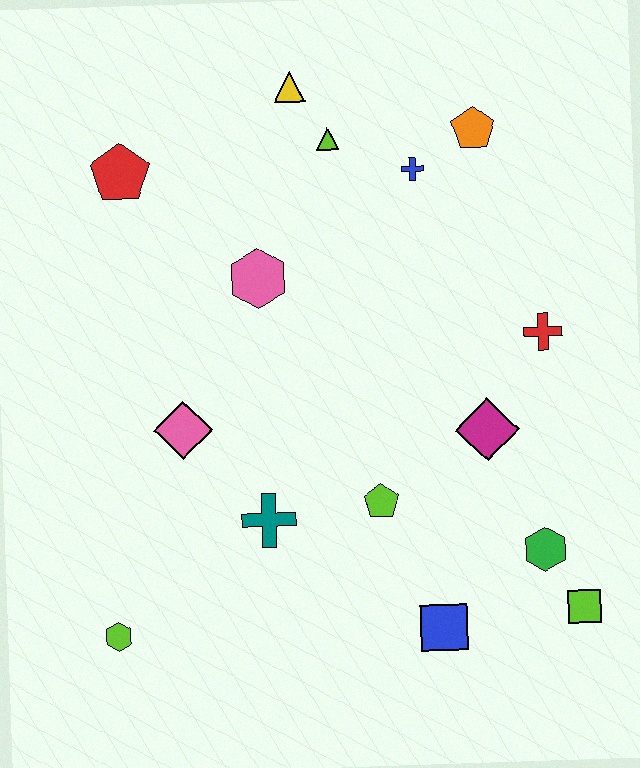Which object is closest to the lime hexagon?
The teal cross is closest to the lime hexagon.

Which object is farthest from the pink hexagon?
The lime square is farthest from the pink hexagon.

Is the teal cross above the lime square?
Yes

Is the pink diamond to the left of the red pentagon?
No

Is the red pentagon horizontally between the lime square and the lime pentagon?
No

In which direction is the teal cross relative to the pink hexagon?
The teal cross is below the pink hexagon.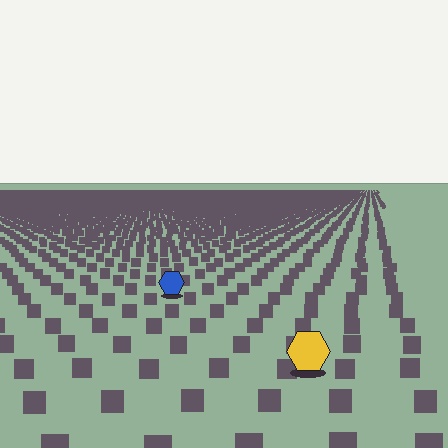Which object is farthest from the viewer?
The blue hexagon is farthest from the viewer. It appears smaller and the ground texture around it is denser.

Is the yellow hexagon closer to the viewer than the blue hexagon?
Yes. The yellow hexagon is closer — you can tell from the texture gradient: the ground texture is coarser near it.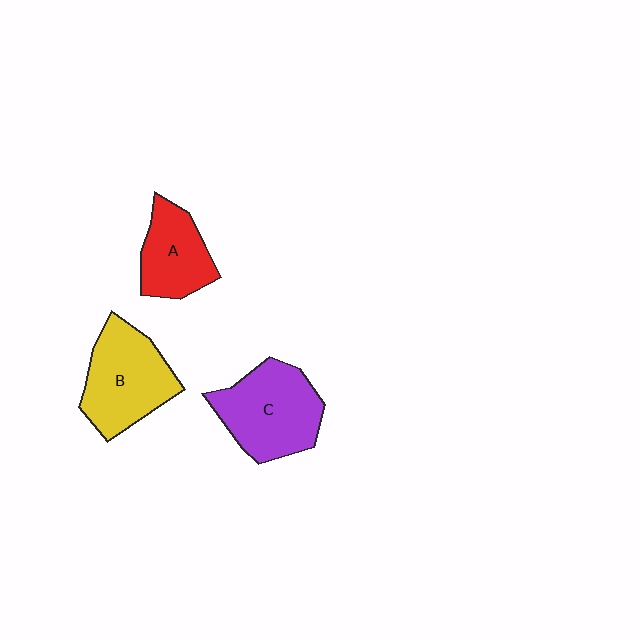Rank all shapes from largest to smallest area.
From largest to smallest: C (purple), B (yellow), A (red).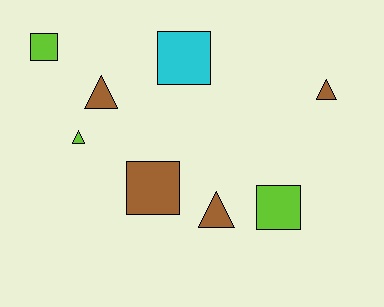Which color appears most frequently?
Brown, with 4 objects.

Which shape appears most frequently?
Triangle, with 4 objects.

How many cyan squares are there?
There is 1 cyan square.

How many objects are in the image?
There are 8 objects.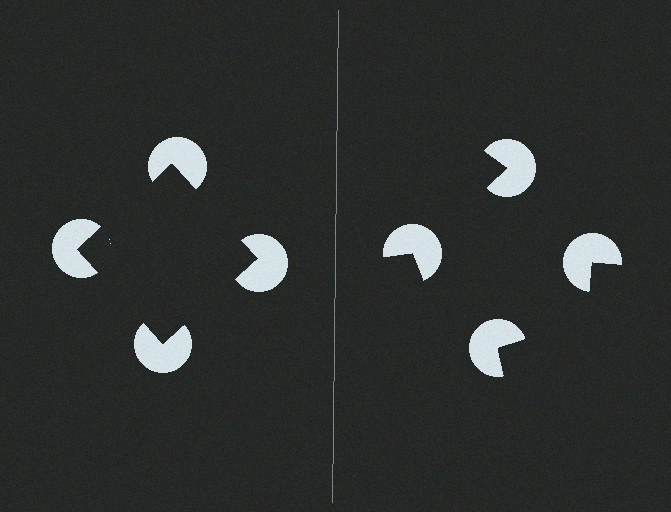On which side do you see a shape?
An illusory square appears on the left side. On the right side the wedge cuts are rotated, so no coherent shape forms.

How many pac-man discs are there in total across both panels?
8 — 4 on each side.